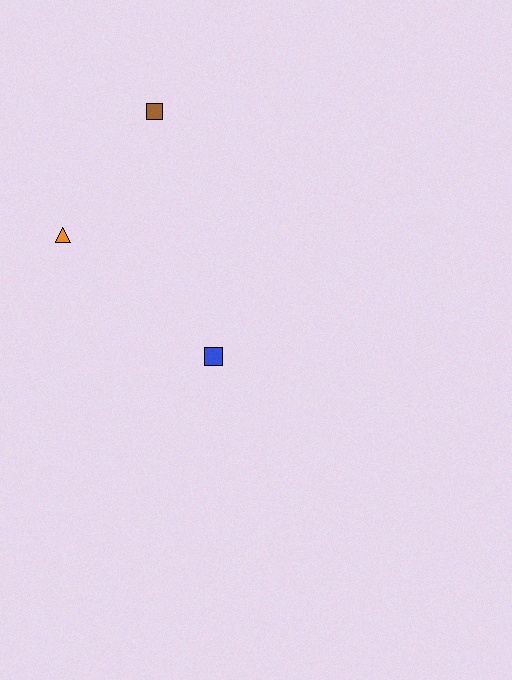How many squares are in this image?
There are 2 squares.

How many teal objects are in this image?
There are no teal objects.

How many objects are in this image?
There are 3 objects.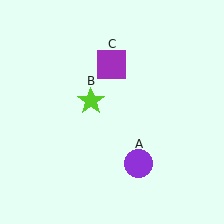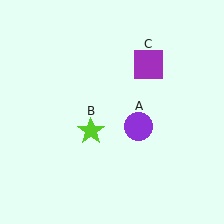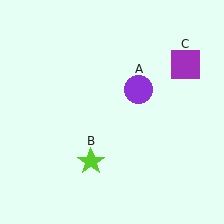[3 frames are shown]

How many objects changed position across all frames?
3 objects changed position: purple circle (object A), lime star (object B), purple square (object C).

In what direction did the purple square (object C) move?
The purple square (object C) moved right.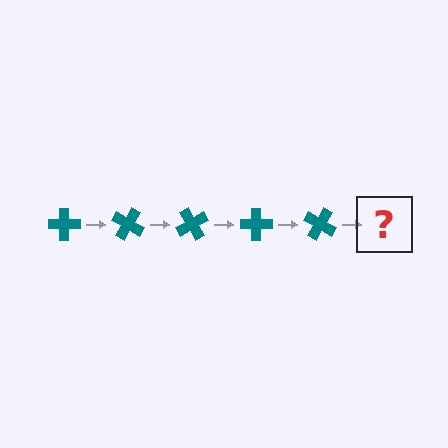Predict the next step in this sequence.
The next step is a teal cross rotated 150 degrees.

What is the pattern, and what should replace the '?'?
The pattern is that the cross rotates 30 degrees each step. The '?' should be a teal cross rotated 150 degrees.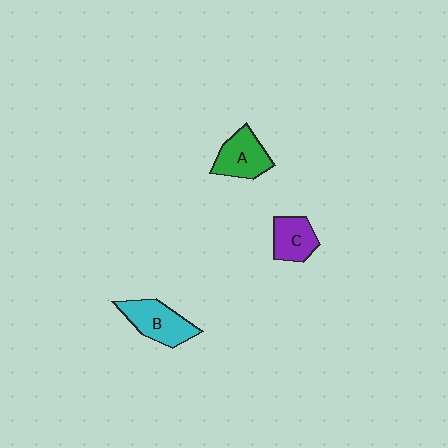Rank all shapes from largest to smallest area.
From largest to smallest: B (cyan), A (green), C (purple).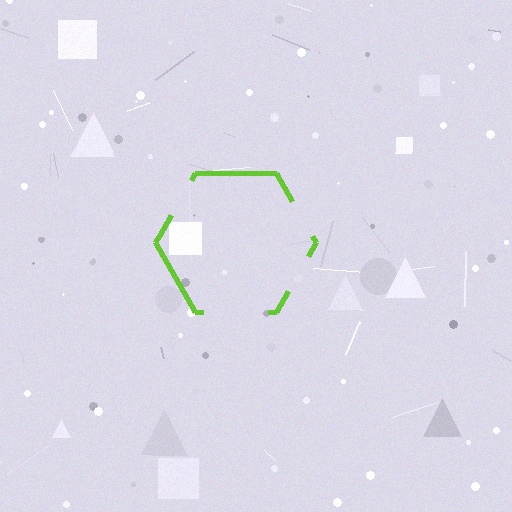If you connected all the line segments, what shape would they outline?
They would outline a hexagon.